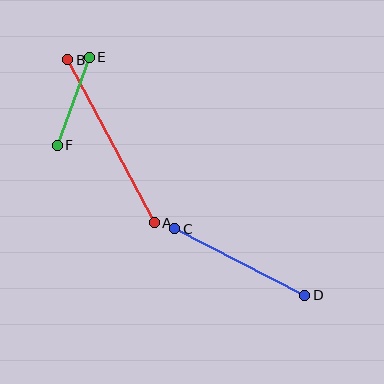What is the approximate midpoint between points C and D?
The midpoint is at approximately (240, 262) pixels.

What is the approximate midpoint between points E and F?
The midpoint is at approximately (73, 101) pixels.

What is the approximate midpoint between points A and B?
The midpoint is at approximately (111, 141) pixels.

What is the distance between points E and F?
The distance is approximately 93 pixels.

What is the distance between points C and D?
The distance is approximately 146 pixels.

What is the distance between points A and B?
The distance is approximately 185 pixels.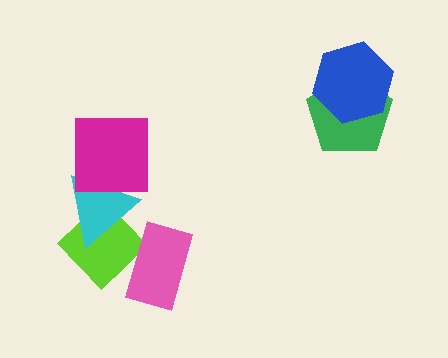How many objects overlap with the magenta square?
1 object overlaps with the magenta square.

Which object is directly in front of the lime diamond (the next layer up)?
The cyan triangle is directly in front of the lime diamond.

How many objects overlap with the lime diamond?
2 objects overlap with the lime diamond.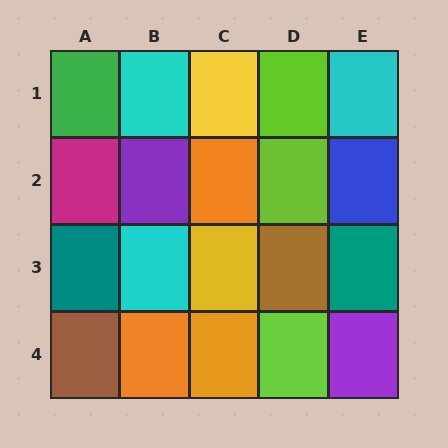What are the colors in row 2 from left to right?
Magenta, purple, orange, lime, blue.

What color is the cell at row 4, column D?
Lime.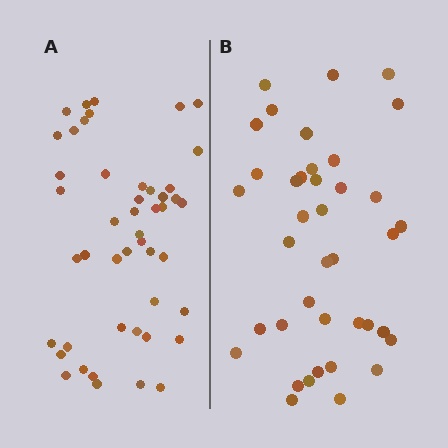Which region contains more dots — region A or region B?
Region A (the left region) has more dots.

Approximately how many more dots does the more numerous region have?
Region A has roughly 8 or so more dots than region B.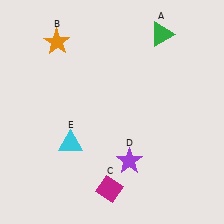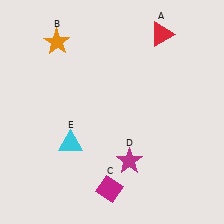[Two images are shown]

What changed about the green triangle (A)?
In Image 1, A is green. In Image 2, it changed to red.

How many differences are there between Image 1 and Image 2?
There are 2 differences between the two images.